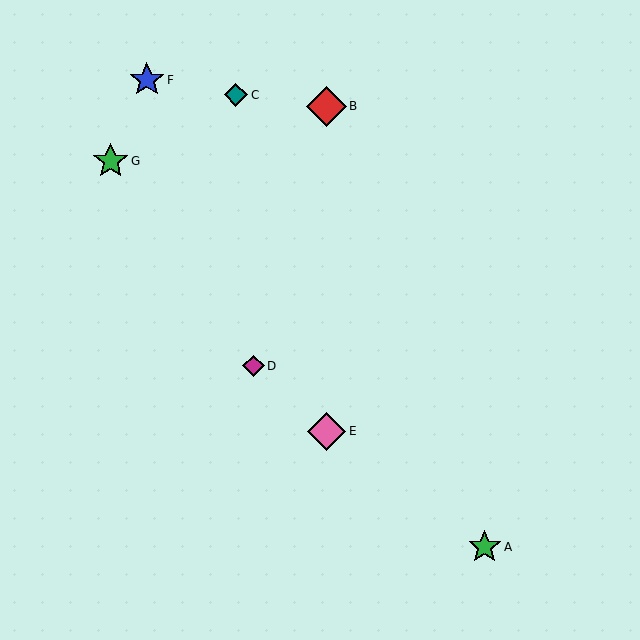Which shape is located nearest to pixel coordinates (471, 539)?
The green star (labeled A) at (485, 547) is nearest to that location.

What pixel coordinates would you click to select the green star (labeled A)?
Click at (485, 547) to select the green star A.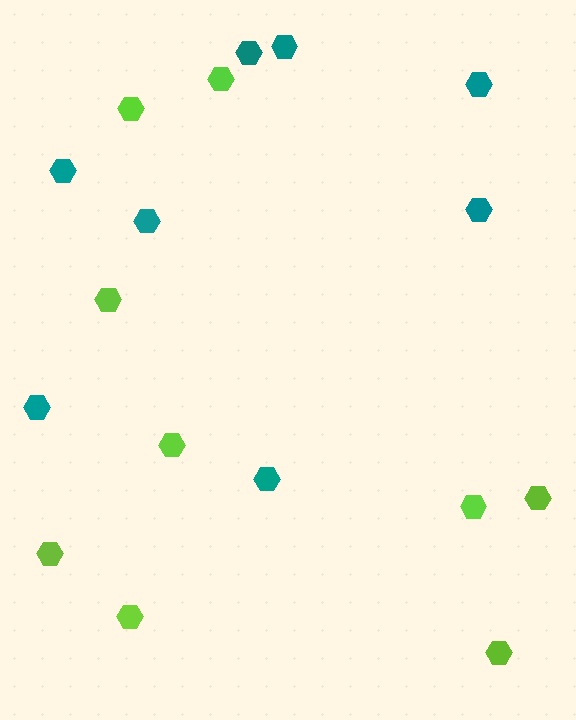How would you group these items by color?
There are 2 groups: one group of teal hexagons (8) and one group of lime hexagons (9).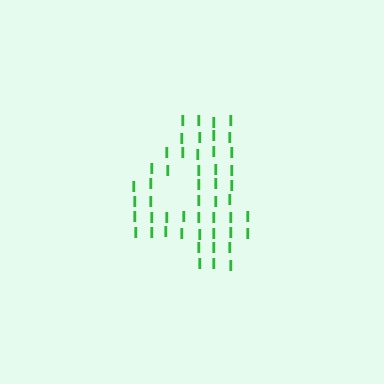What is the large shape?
The large shape is the digit 4.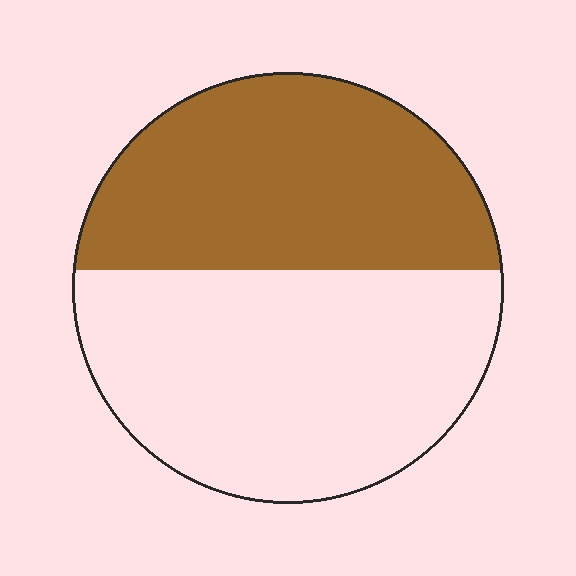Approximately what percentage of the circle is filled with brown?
Approximately 45%.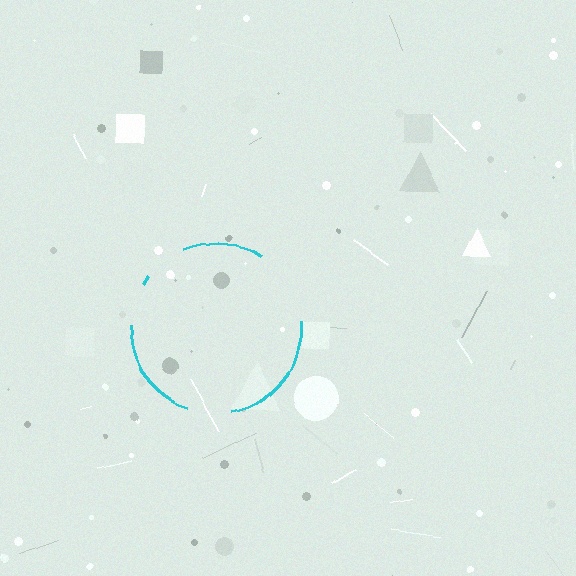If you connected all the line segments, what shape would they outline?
They would outline a circle.